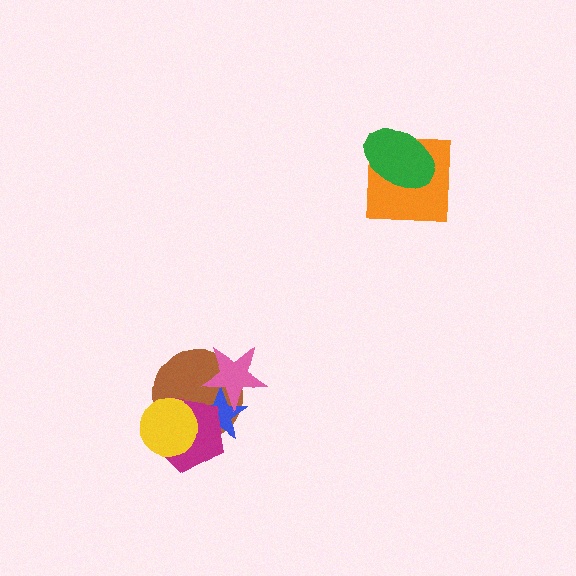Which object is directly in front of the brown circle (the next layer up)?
The blue star is directly in front of the brown circle.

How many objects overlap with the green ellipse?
1 object overlaps with the green ellipse.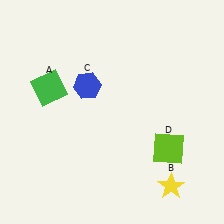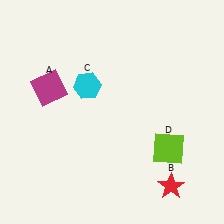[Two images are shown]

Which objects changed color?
A changed from green to magenta. B changed from yellow to red. C changed from blue to cyan.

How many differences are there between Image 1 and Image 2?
There are 3 differences between the two images.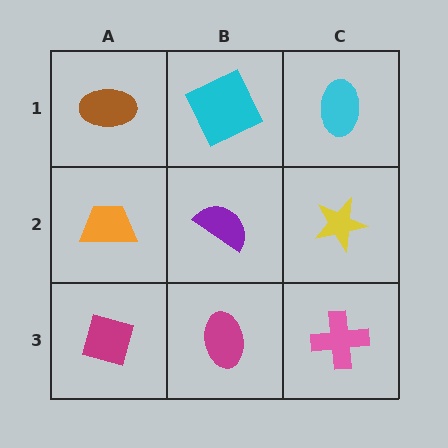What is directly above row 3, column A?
An orange trapezoid.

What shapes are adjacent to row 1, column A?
An orange trapezoid (row 2, column A), a cyan square (row 1, column B).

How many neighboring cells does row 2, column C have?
3.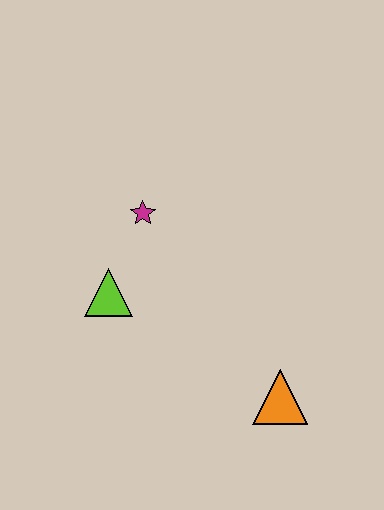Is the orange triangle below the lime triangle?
Yes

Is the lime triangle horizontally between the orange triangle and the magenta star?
No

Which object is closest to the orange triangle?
The lime triangle is closest to the orange triangle.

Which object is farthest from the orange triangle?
The magenta star is farthest from the orange triangle.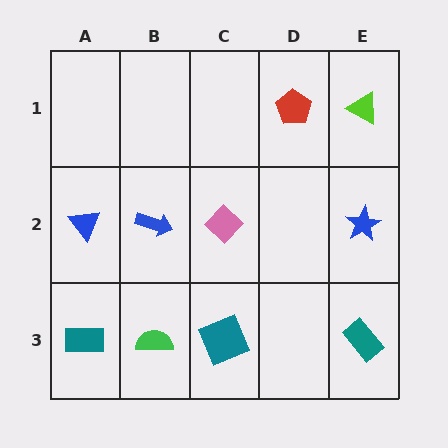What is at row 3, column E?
A teal rectangle.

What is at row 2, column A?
A blue triangle.